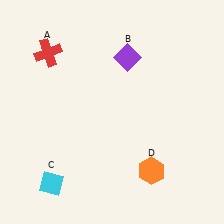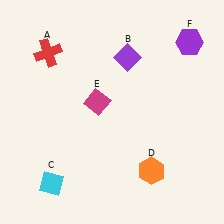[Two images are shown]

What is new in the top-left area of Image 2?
A magenta diamond (E) was added in the top-left area of Image 2.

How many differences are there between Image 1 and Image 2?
There are 2 differences between the two images.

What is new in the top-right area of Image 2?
A purple hexagon (F) was added in the top-right area of Image 2.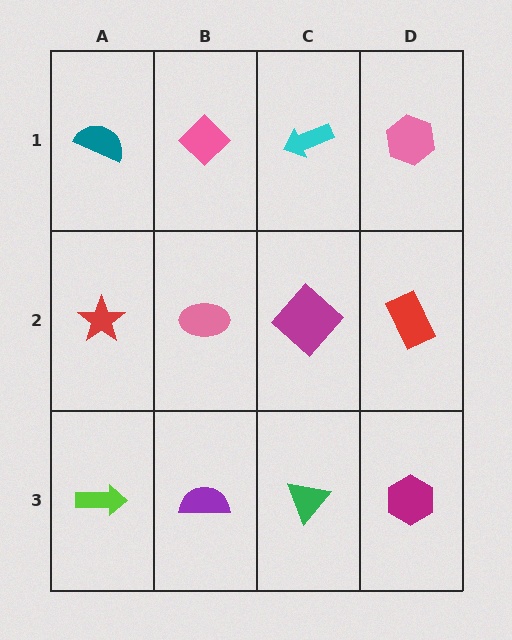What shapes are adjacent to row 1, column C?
A magenta diamond (row 2, column C), a pink diamond (row 1, column B), a pink hexagon (row 1, column D).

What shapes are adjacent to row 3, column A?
A red star (row 2, column A), a purple semicircle (row 3, column B).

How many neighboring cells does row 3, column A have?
2.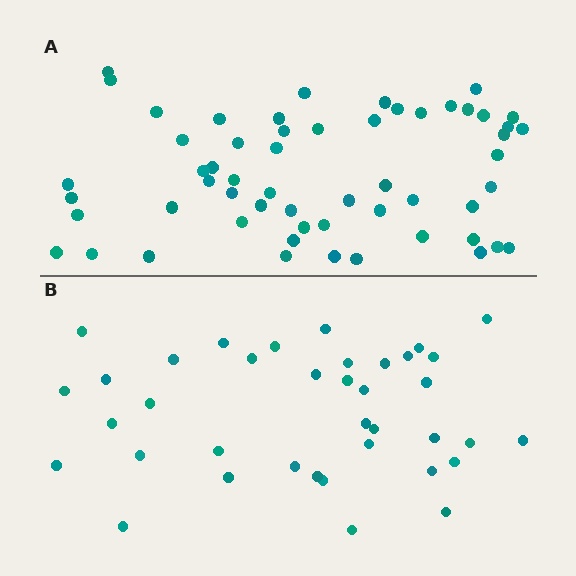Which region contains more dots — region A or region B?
Region A (the top region) has more dots.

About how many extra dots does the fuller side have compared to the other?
Region A has approximately 20 more dots than region B.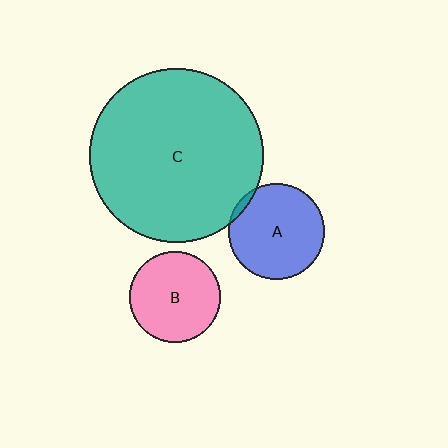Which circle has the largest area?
Circle C (teal).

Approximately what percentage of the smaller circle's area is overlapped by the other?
Approximately 5%.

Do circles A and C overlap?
Yes.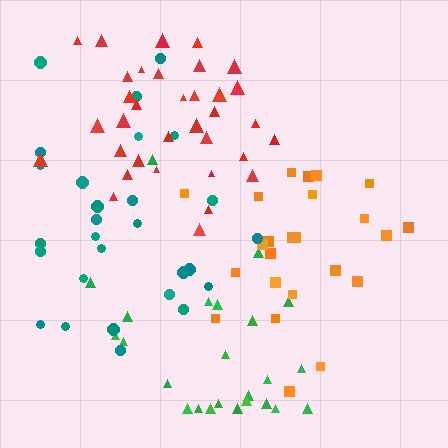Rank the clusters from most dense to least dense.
red, orange, teal, green.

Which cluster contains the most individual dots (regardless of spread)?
Red (34).